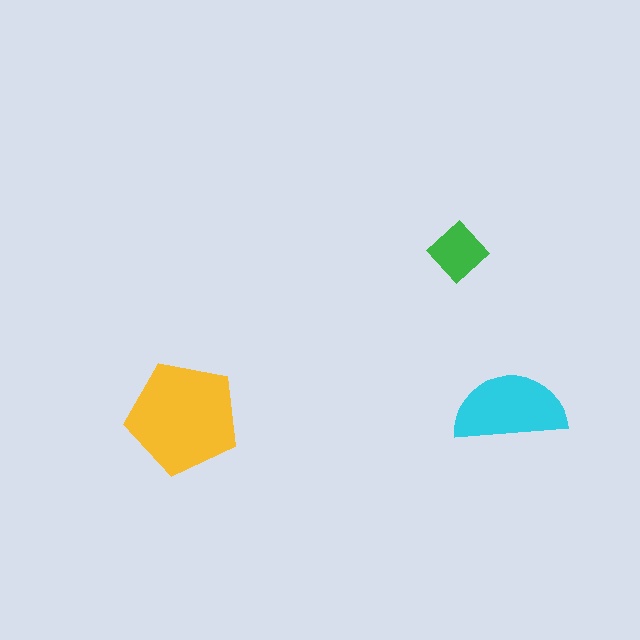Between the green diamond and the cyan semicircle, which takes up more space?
The cyan semicircle.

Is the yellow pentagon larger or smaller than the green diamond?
Larger.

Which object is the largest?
The yellow pentagon.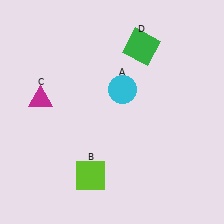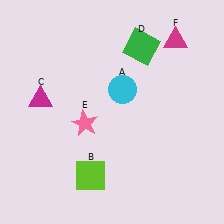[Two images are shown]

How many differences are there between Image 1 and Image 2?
There are 2 differences between the two images.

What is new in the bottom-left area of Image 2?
A pink star (E) was added in the bottom-left area of Image 2.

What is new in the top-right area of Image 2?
A magenta triangle (F) was added in the top-right area of Image 2.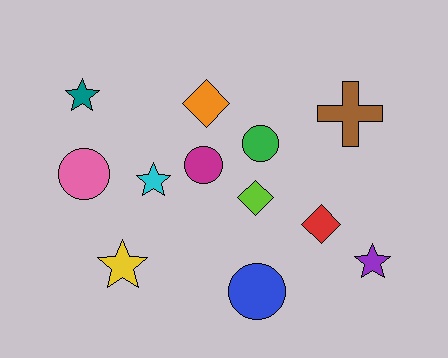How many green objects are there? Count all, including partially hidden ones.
There is 1 green object.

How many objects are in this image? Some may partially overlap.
There are 12 objects.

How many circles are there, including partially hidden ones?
There are 4 circles.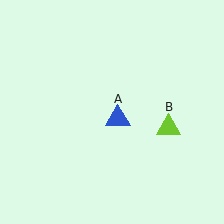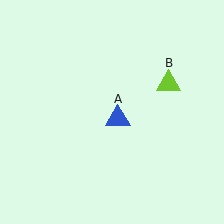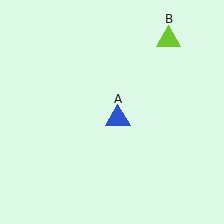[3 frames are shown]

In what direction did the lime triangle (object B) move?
The lime triangle (object B) moved up.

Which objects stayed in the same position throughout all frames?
Blue triangle (object A) remained stationary.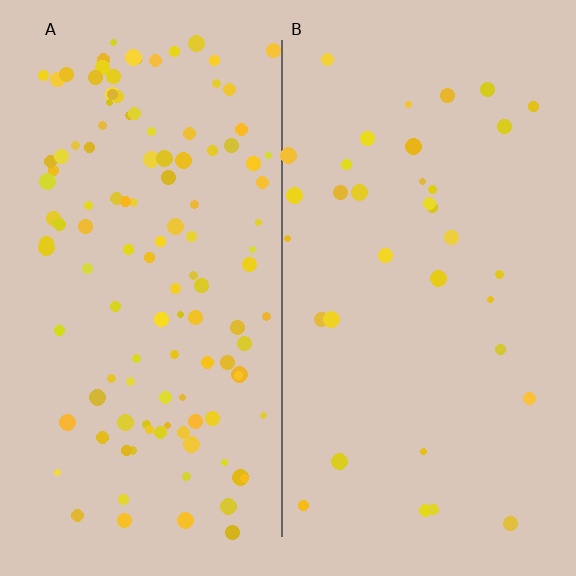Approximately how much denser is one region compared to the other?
Approximately 3.5× — region A over region B.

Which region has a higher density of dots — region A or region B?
A (the left).